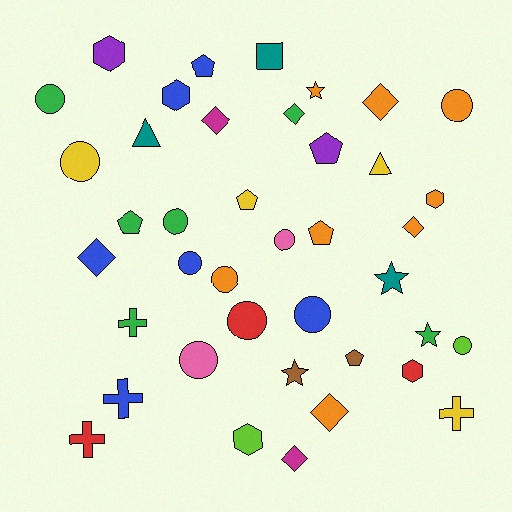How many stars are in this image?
There are 4 stars.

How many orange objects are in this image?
There are 8 orange objects.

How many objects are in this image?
There are 40 objects.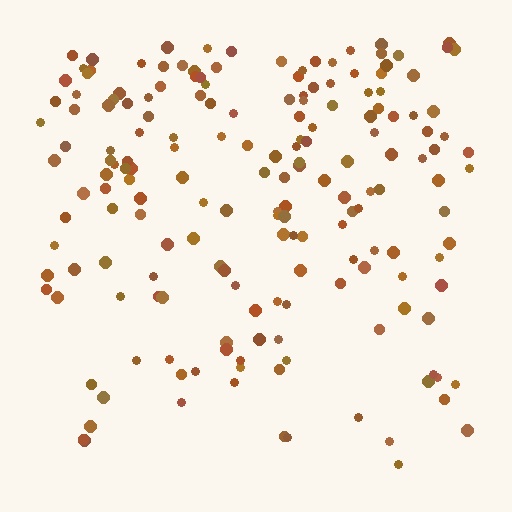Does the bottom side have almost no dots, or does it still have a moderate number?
Still a moderate number, just noticeably fewer than the top.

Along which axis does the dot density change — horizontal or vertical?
Vertical.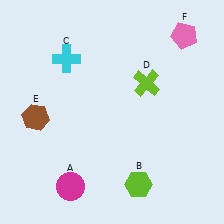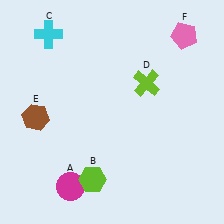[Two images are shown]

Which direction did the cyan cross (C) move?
The cyan cross (C) moved up.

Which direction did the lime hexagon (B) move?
The lime hexagon (B) moved left.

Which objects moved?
The objects that moved are: the lime hexagon (B), the cyan cross (C).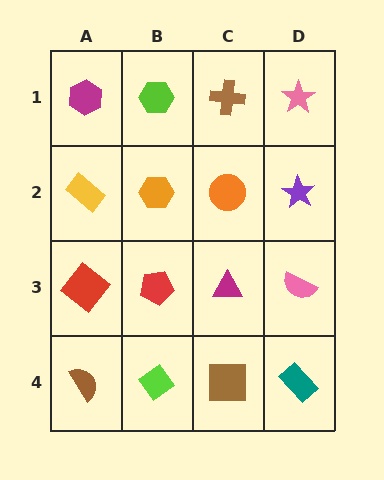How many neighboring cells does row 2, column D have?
3.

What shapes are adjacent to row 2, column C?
A brown cross (row 1, column C), a magenta triangle (row 3, column C), an orange hexagon (row 2, column B), a purple star (row 2, column D).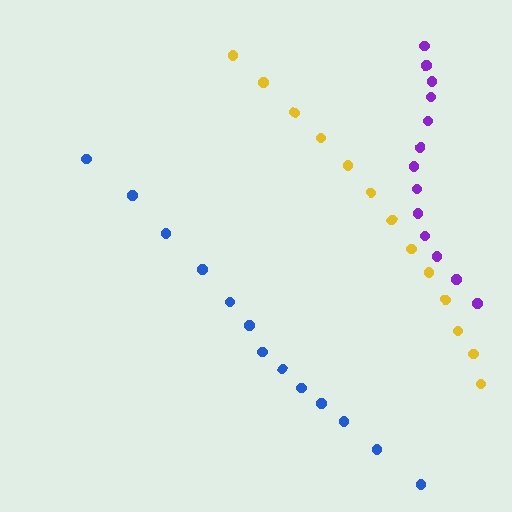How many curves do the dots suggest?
There are 3 distinct paths.